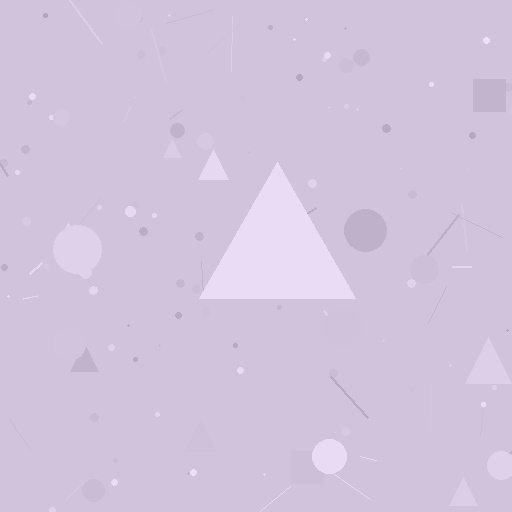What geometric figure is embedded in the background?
A triangle is embedded in the background.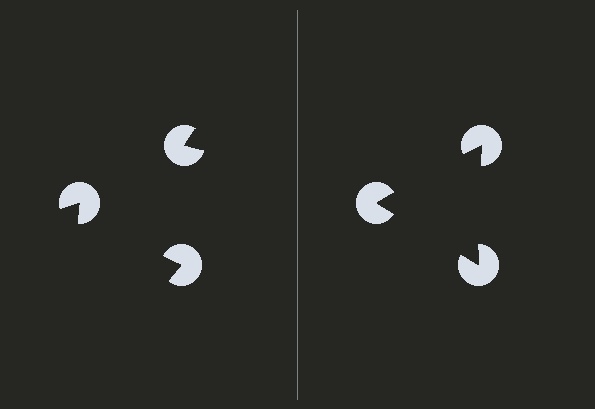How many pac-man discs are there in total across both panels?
6 — 3 on each side.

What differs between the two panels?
The pac-man discs are positioned identically on both sides; only the wedge orientations differ. On the right they align to a triangle; on the left they are misaligned.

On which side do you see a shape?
An illusory triangle appears on the right side. On the left side the wedge cuts are rotated, so no coherent shape forms.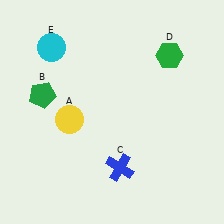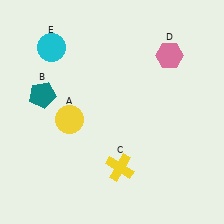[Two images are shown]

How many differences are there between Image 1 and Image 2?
There are 3 differences between the two images.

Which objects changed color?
B changed from green to teal. C changed from blue to yellow. D changed from green to pink.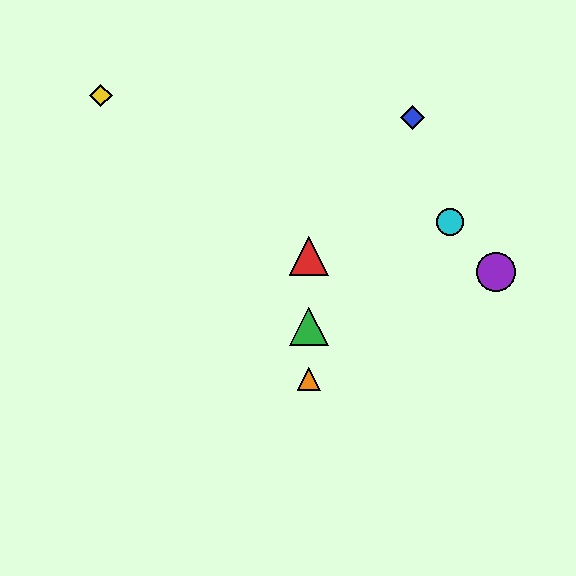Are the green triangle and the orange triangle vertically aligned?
Yes, both are at x≈309.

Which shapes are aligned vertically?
The red triangle, the green triangle, the orange triangle are aligned vertically.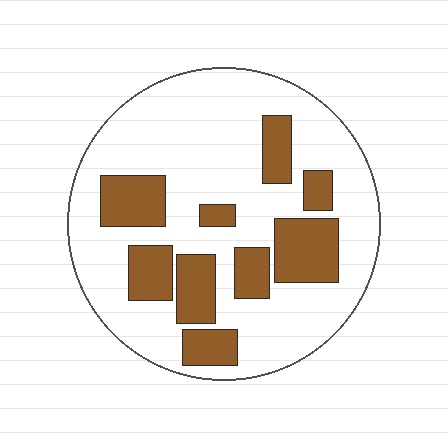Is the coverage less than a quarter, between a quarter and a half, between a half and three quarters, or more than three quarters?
Between a quarter and a half.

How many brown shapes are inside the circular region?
9.